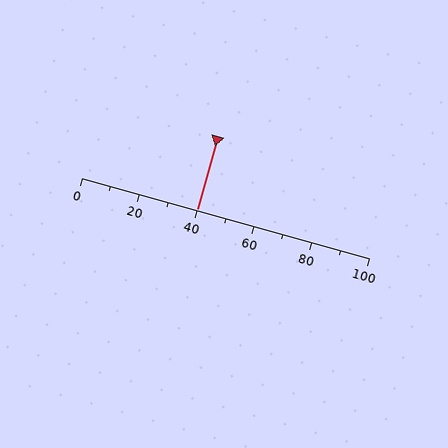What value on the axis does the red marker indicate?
The marker indicates approximately 40.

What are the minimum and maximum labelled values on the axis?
The axis runs from 0 to 100.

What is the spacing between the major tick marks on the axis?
The major ticks are spaced 20 apart.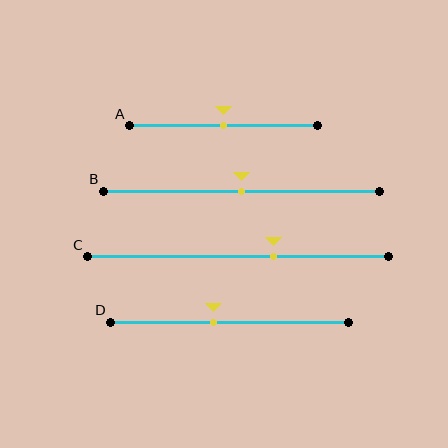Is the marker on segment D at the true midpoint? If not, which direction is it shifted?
No, the marker on segment D is shifted to the left by about 6% of the segment length.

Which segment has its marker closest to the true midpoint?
Segment A has its marker closest to the true midpoint.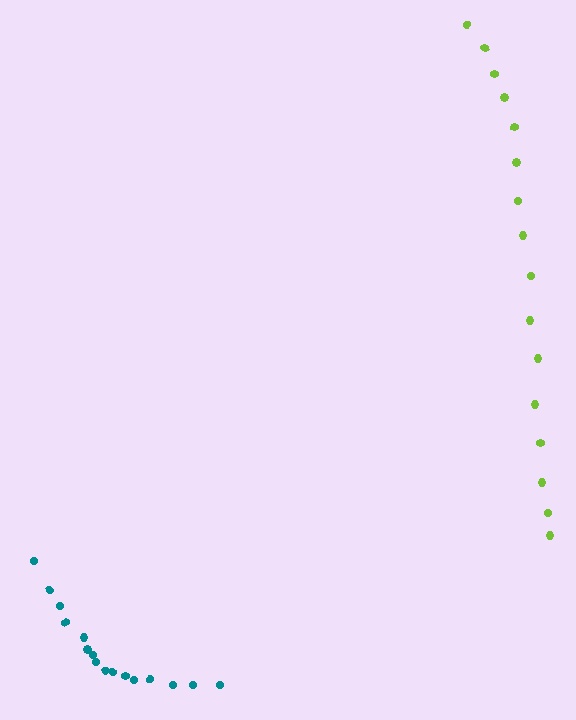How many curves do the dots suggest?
There are 2 distinct paths.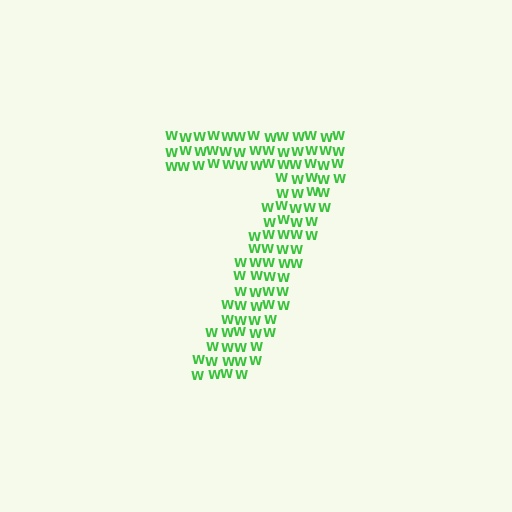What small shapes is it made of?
It is made of small letter W's.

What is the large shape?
The large shape is the digit 7.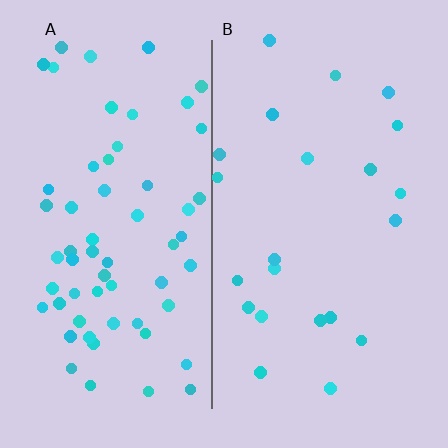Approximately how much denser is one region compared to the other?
Approximately 2.8× — region A over region B.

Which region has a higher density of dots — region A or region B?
A (the left).